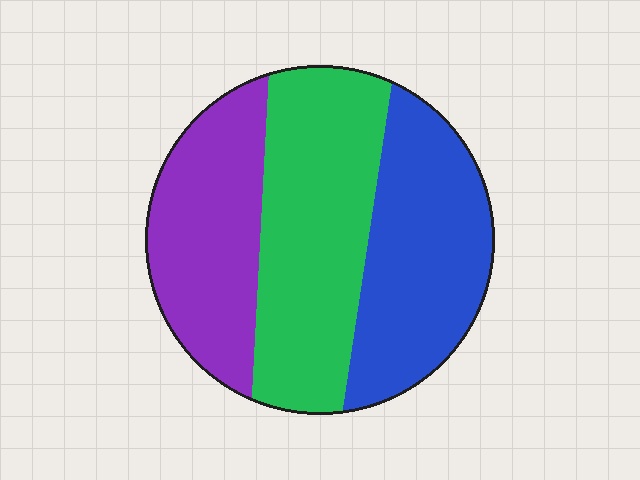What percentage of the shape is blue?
Blue takes up about one third (1/3) of the shape.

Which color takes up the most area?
Green, at roughly 40%.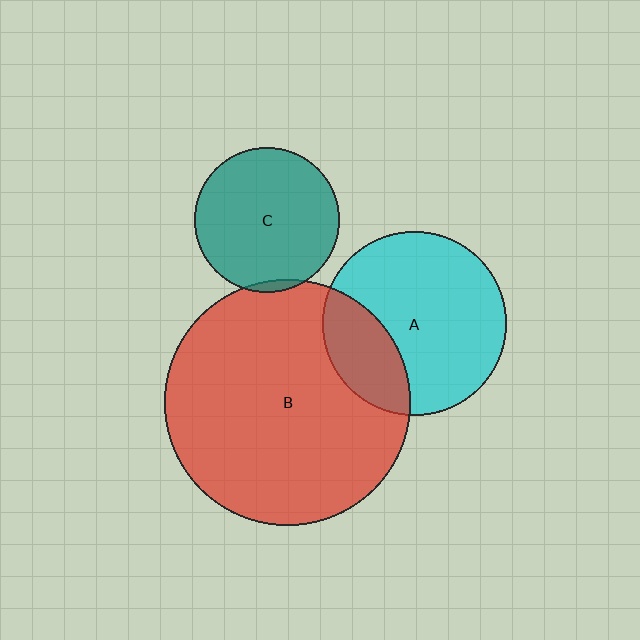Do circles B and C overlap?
Yes.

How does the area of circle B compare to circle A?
Approximately 1.8 times.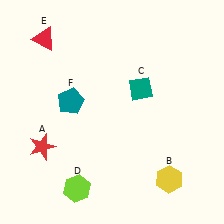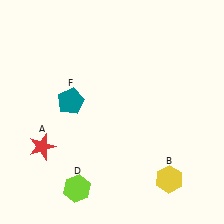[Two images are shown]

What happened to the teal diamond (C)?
The teal diamond (C) was removed in Image 2. It was in the top-right area of Image 1.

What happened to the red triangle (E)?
The red triangle (E) was removed in Image 2. It was in the top-left area of Image 1.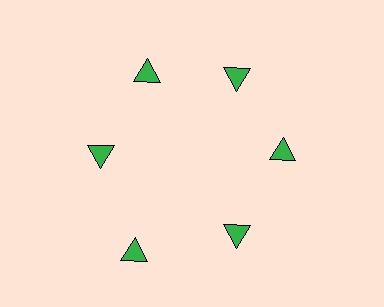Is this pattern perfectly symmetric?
No. The 6 green triangles are arranged in a ring, but one element near the 7 o'clock position is pushed outward from the center, breaking the 6-fold rotational symmetry.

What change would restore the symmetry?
The symmetry would be restored by moving it inward, back onto the ring so that all 6 triangles sit at equal angles and equal distance from the center.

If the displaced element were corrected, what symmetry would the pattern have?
It would have 6-fold rotational symmetry — the pattern would map onto itself every 60 degrees.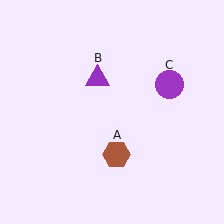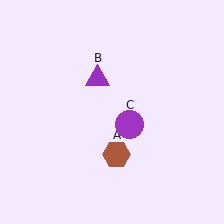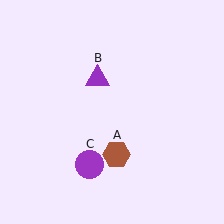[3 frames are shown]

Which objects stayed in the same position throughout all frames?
Brown hexagon (object A) and purple triangle (object B) remained stationary.